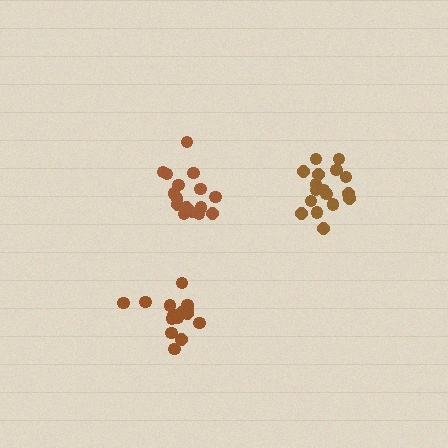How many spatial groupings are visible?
There are 3 spatial groupings.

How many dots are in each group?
Group 1: 16 dots, Group 2: 15 dots, Group 3: 17 dots (48 total).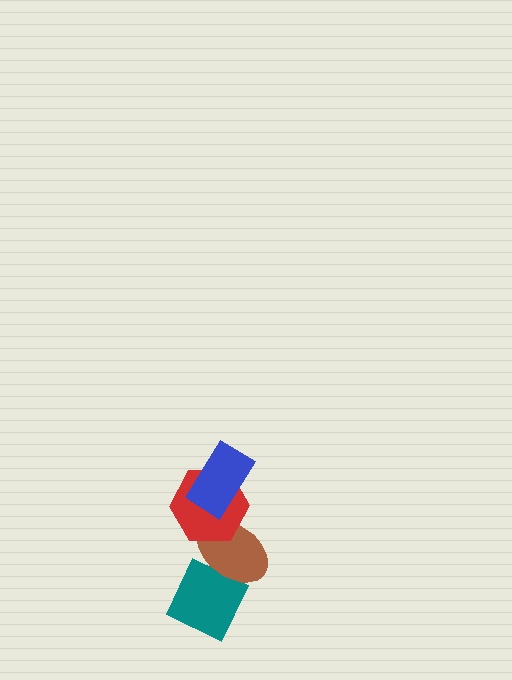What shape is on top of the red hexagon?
The blue rectangle is on top of the red hexagon.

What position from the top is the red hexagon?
The red hexagon is 2nd from the top.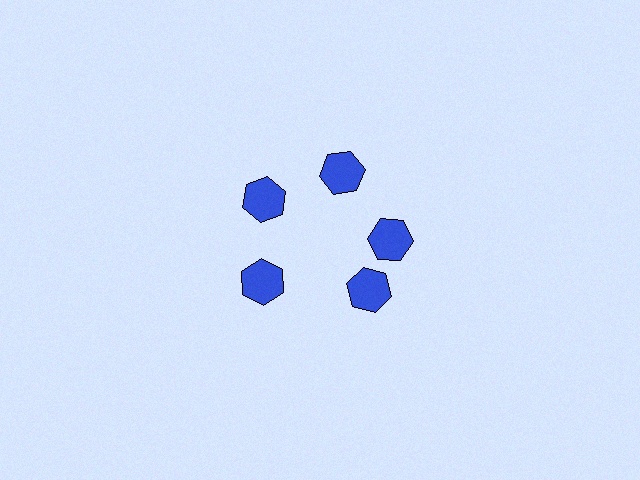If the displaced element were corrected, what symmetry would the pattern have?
It would have 5-fold rotational symmetry — the pattern would map onto itself every 72 degrees.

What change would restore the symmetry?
The symmetry would be restored by rotating it back into even spacing with its neighbors so that all 5 hexagons sit at equal angles and equal distance from the center.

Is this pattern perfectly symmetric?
No. The 5 blue hexagons are arranged in a ring, but one element near the 5 o'clock position is rotated out of alignment along the ring, breaking the 5-fold rotational symmetry.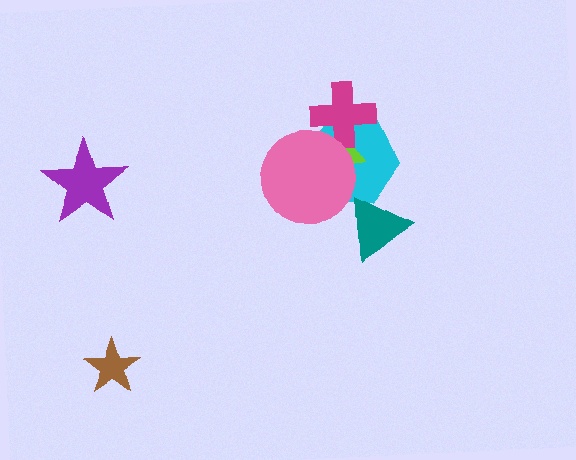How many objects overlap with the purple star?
0 objects overlap with the purple star.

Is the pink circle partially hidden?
No, no other shape covers it.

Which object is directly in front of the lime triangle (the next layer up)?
The magenta cross is directly in front of the lime triangle.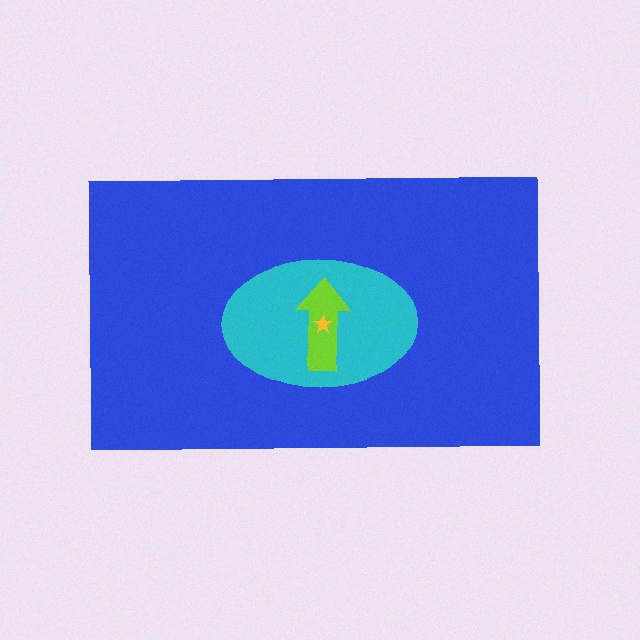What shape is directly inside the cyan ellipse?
The lime arrow.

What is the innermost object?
The yellow star.